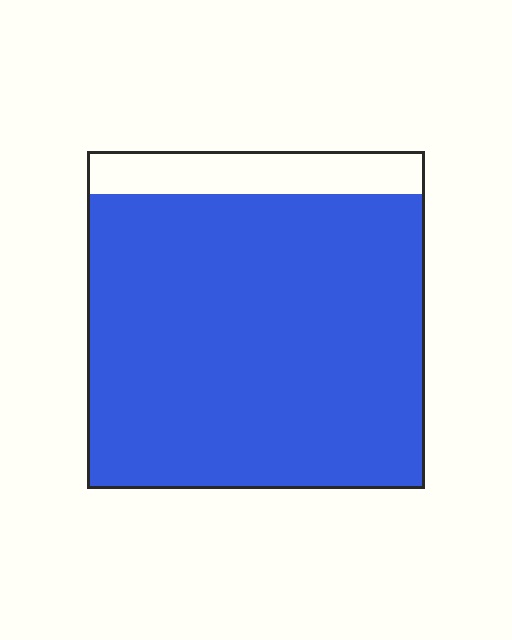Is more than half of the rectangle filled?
Yes.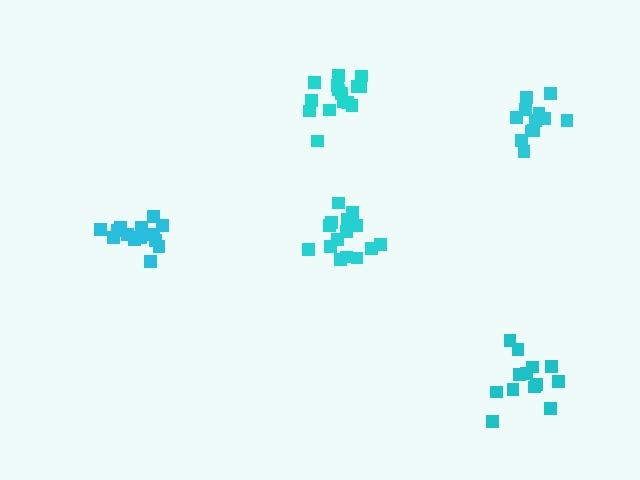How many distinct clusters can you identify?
There are 5 distinct clusters.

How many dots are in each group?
Group 1: 13 dots, Group 2: 12 dots, Group 3: 15 dots, Group 4: 16 dots, Group 5: 15 dots (71 total).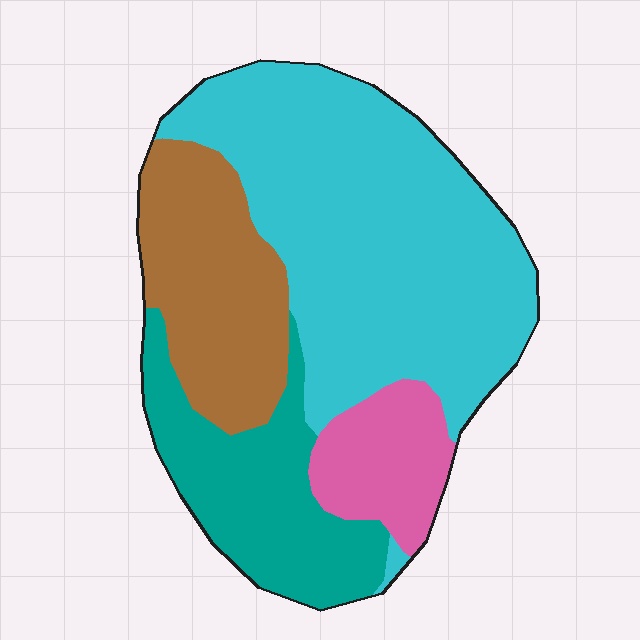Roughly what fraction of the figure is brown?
Brown takes up about one fifth (1/5) of the figure.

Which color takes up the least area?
Pink, at roughly 10%.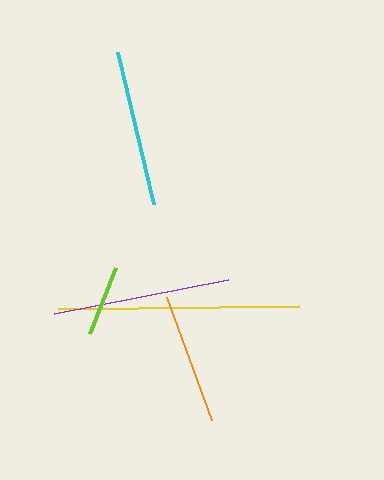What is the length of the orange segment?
The orange segment is approximately 131 pixels long.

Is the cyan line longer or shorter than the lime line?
The cyan line is longer than the lime line.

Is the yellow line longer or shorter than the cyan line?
The yellow line is longer than the cyan line.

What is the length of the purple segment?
The purple segment is approximately 178 pixels long.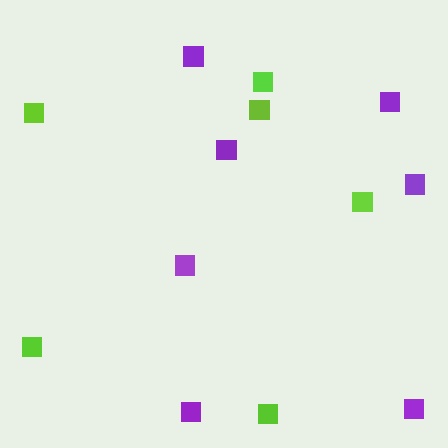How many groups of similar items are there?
There are 2 groups: one group of lime squares (6) and one group of purple squares (7).